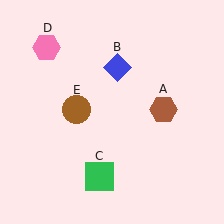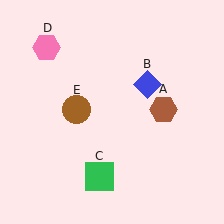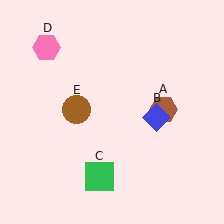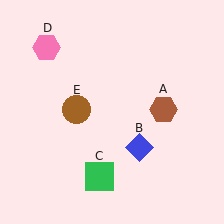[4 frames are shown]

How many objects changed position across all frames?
1 object changed position: blue diamond (object B).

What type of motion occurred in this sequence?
The blue diamond (object B) rotated clockwise around the center of the scene.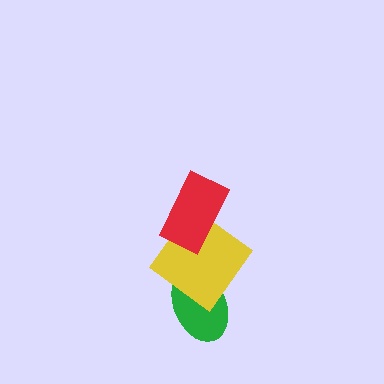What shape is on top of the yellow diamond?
The red rectangle is on top of the yellow diamond.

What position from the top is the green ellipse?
The green ellipse is 3rd from the top.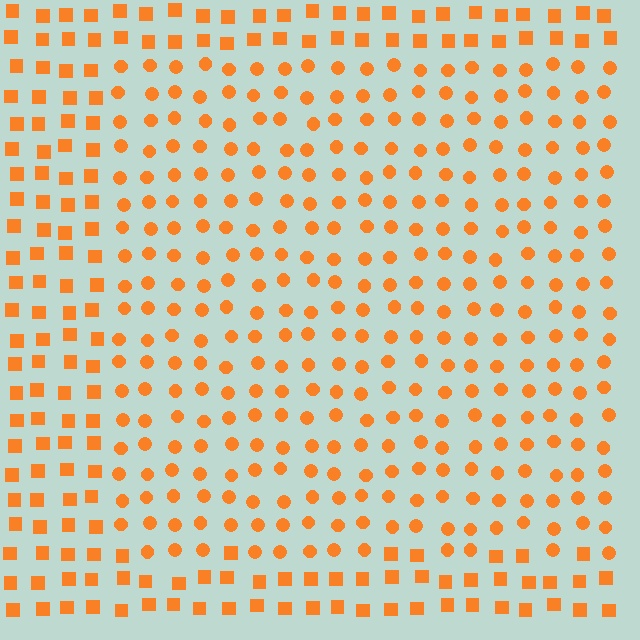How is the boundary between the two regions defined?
The boundary is defined by a change in element shape: circles inside vs. squares outside. All elements share the same color and spacing.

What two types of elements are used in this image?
The image uses circles inside the rectangle region and squares outside it.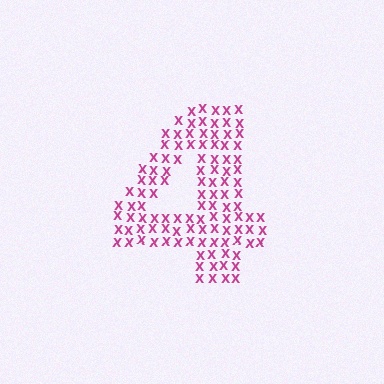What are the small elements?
The small elements are letter X's.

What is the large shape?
The large shape is the digit 4.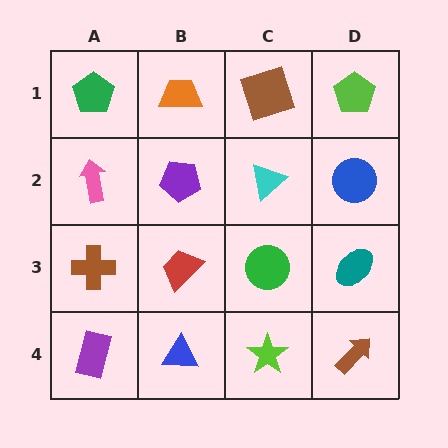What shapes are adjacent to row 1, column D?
A blue circle (row 2, column D), a brown square (row 1, column C).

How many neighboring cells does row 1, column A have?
2.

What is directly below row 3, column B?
A blue triangle.